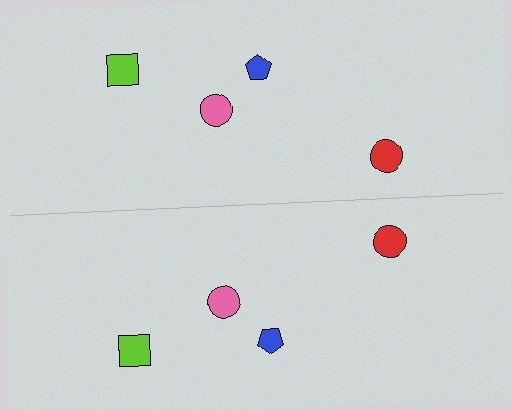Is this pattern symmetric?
Yes, this pattern has bilateral (reflection) symmetry.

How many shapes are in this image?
There are 8 shapes in this image.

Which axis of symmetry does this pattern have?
The pattern has a horizontal axis of symmetry running through the center of the image.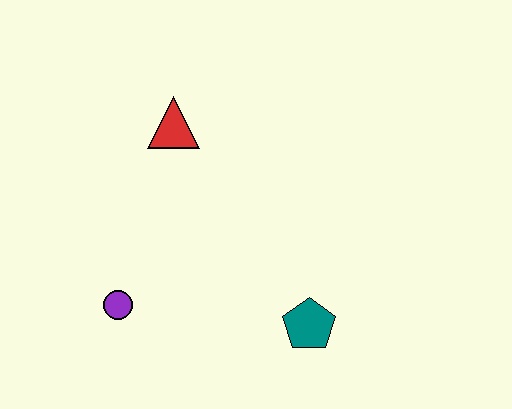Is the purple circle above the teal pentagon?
Yes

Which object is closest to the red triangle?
The purple circle is closest to the red triangle.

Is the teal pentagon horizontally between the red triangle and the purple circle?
No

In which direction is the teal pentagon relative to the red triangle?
The teal pentagon is below the red triangle.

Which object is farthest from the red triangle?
The teal pentagon is farthest from the red triangle.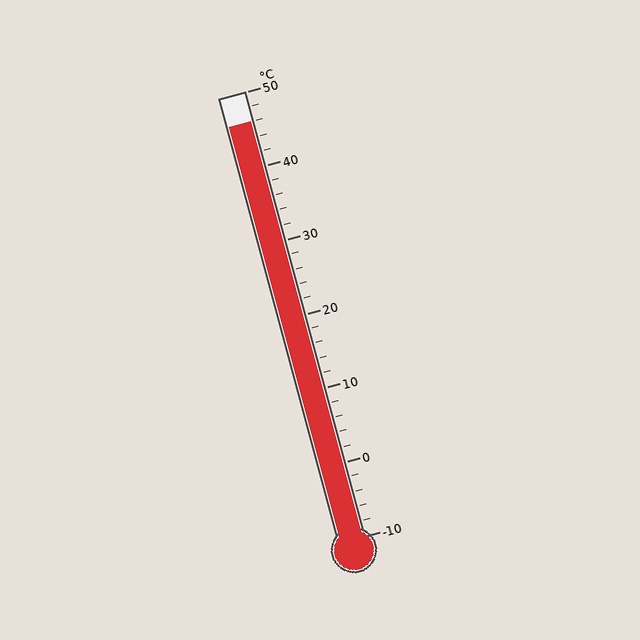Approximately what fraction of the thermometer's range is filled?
The thermometer is filled to approximately 95% of its range.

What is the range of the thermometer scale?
The thermometer scale ranges from -10°C to 50°C.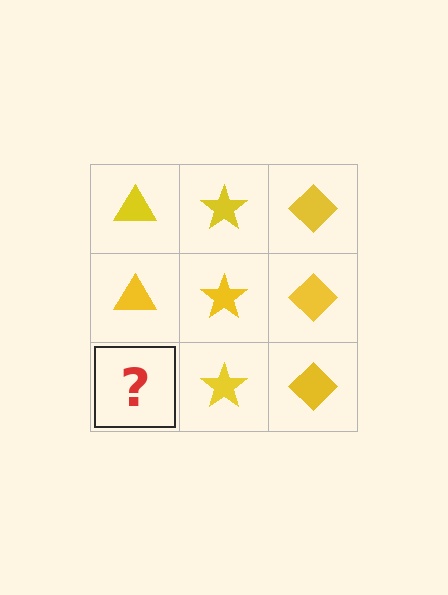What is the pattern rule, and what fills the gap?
The rule is that each column has a consistent shape. The gap should be filled with a yellow triangle.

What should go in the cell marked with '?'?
The missing cell should contain a yellow triangle.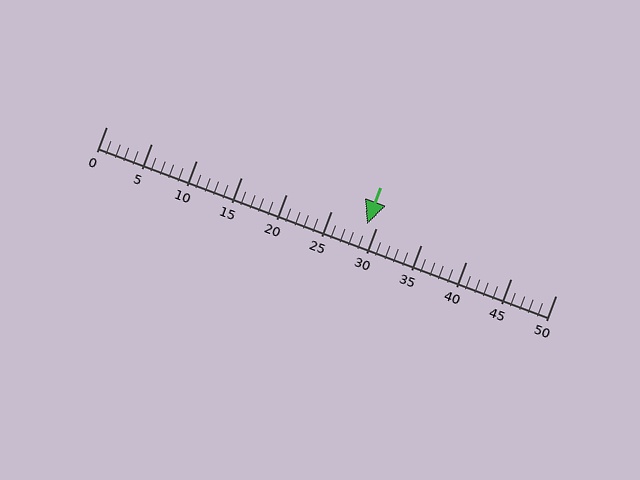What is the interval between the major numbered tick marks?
The major tick marks are spaced 5 units apart.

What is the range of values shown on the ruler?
The ruler shows values from 0 to 50.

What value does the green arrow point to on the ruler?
The green arrow points to approximately 29.